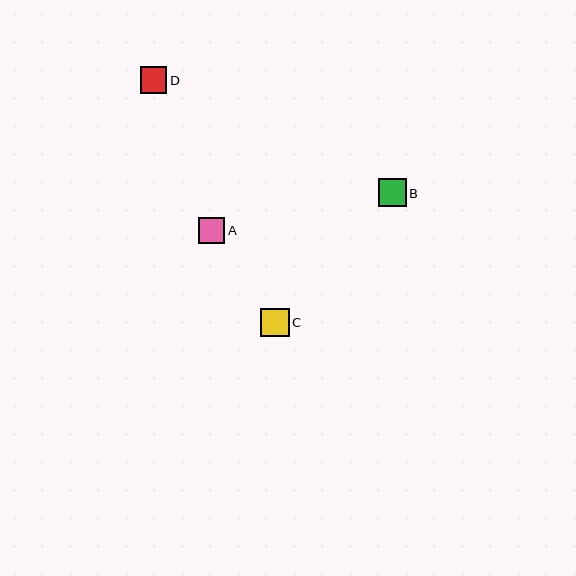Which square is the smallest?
Square A is the smallest with a size of approximately 26 pixels.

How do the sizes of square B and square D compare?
Square B and square D are approximately the same size.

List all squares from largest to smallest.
From largest to smallest: C, B, D, A.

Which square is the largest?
Square C is the largest with a size of approximately 29 pixels.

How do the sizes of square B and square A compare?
Square B and square A are approximately the same size.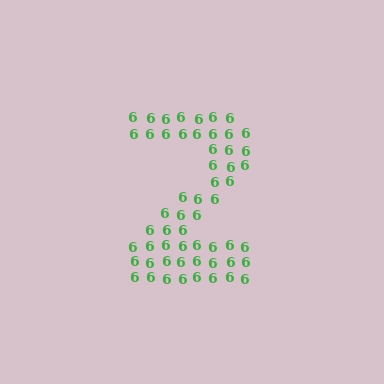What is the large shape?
The large shape is the digit 2.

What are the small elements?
The small elements are digit 6's.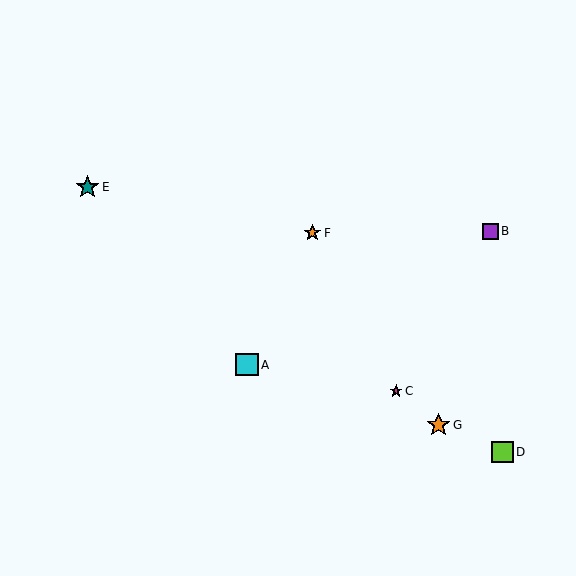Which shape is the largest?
The orange star (labeled G) is the largest.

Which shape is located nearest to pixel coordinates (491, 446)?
The lime square (labeled D) at (502, 452) is nearest to that location.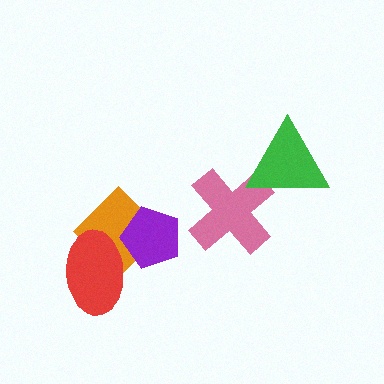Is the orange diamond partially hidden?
Yes, it is partially covered by another shape.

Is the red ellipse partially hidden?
Yes, it is partially covered by another shape.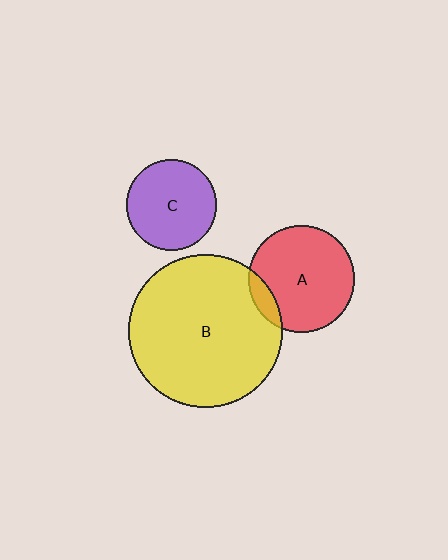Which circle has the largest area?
Circle B (yellow).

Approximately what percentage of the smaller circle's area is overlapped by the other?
Approximately 10%.